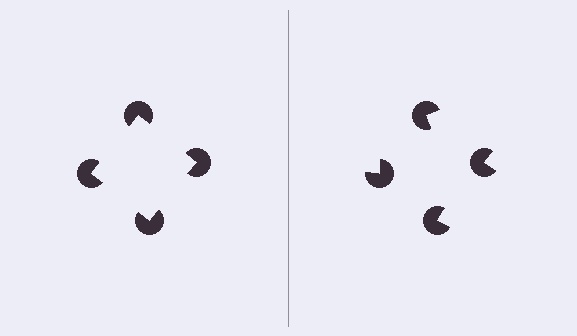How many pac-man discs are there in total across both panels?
8 — 4 on each side.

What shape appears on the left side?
An illusory square.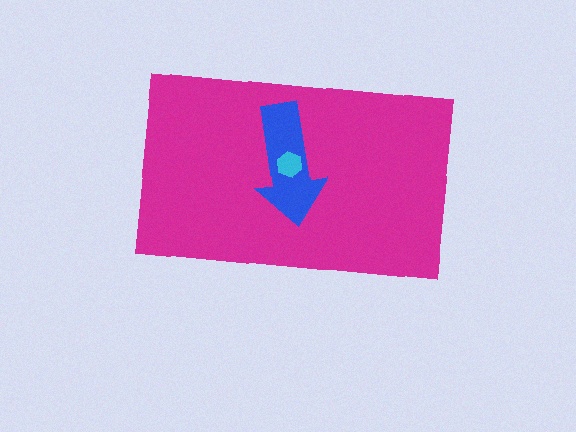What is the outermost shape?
The magenta rectangle.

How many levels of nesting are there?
3.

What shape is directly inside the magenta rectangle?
The blue arrow.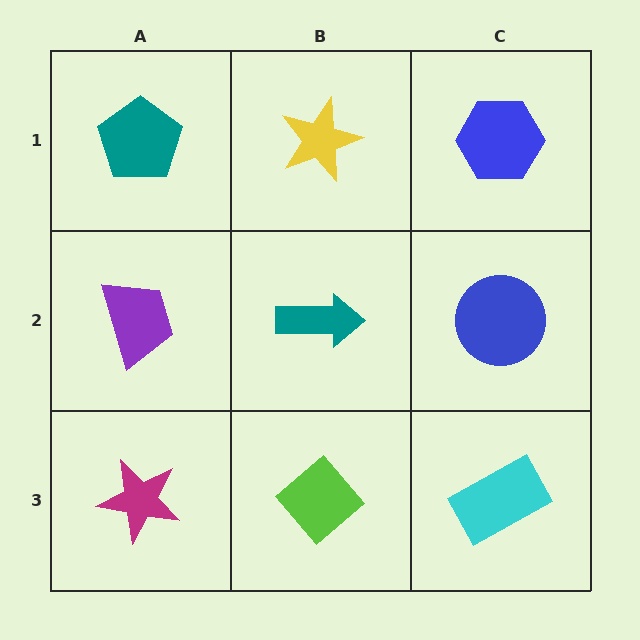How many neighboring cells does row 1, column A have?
2.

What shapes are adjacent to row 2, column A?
A teal pentagon (row 1, column A), a magenta star (row 3, column A), a teal arrow (row 2, column B).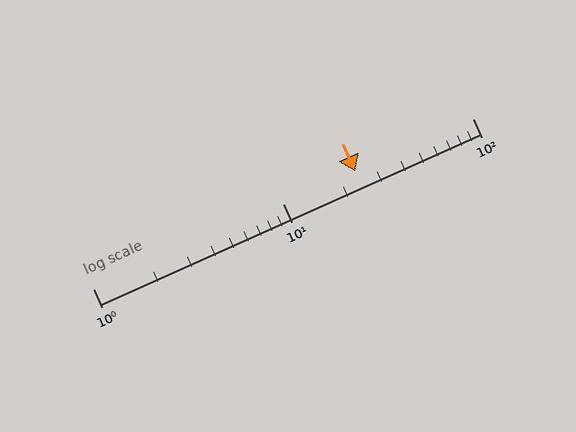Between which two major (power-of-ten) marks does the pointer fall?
The pointer is between 10 and 100.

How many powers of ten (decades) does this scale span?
The scale spans 2 decades, from 1 to 100.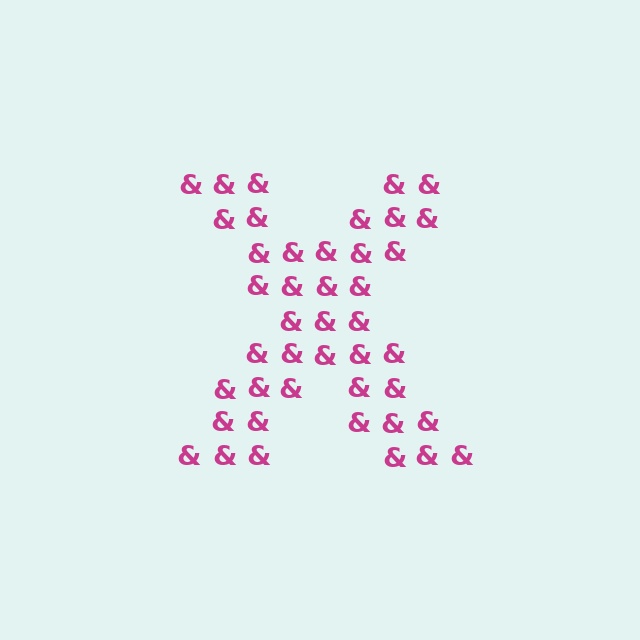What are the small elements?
The small elements are ampersands.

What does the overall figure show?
The overall figure shows the letter X.